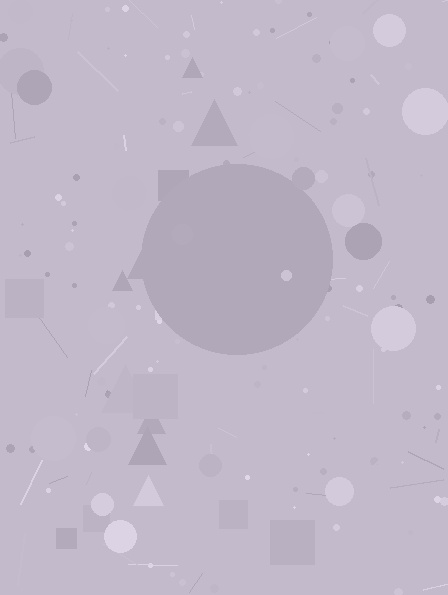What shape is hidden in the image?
A circle is hidden in the image.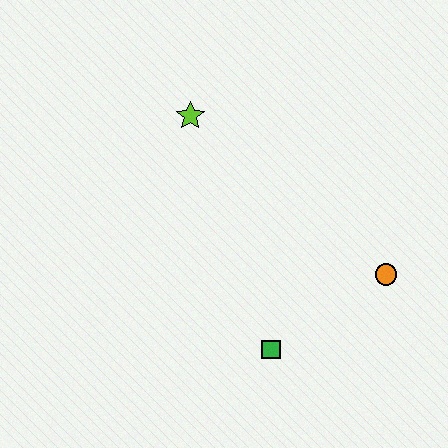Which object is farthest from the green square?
The lime star is farthest from the green square.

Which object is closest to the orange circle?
The green square is closest to the orange circle.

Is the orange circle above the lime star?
No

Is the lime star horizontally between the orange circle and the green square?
No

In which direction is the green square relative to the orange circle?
The green square is to the left of the orange circle.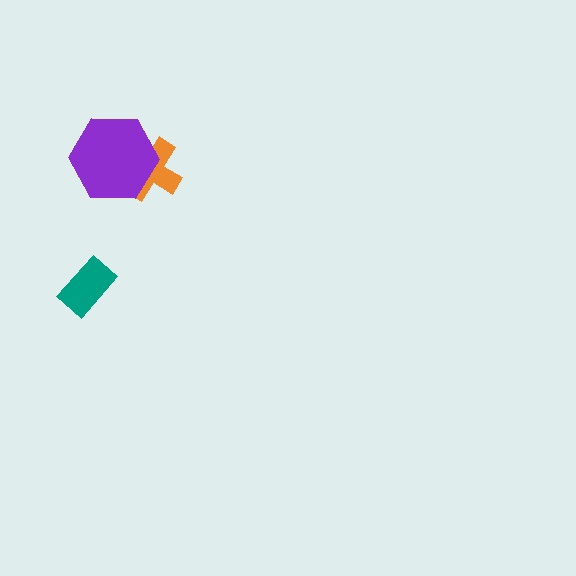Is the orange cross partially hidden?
Yes, it is partially covered by another shape.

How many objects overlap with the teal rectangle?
0 objects overlap with the teal rectangle.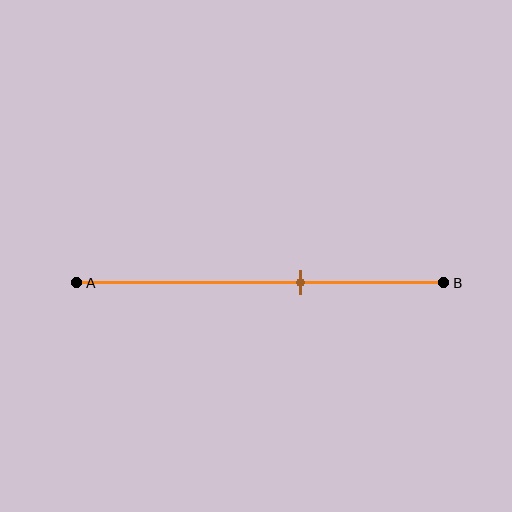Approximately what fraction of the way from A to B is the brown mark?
The brown mark is approximately 60% of the way from A to B.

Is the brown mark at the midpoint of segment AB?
No, the mark is at about 60% from A, not at the 50% midpoint.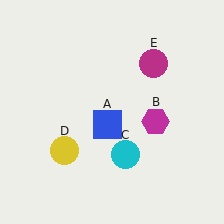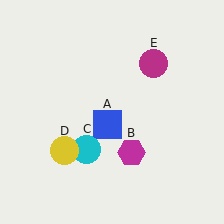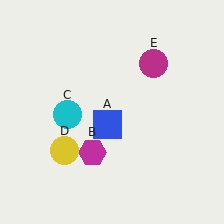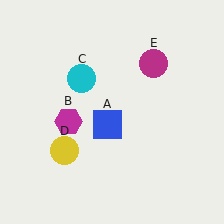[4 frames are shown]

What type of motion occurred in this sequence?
The magenta hexagon (object B), cyan circle (object C) rotated clockwise around the center of the scene.